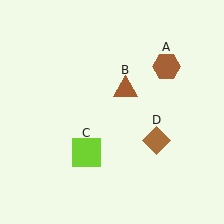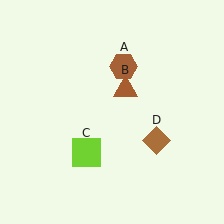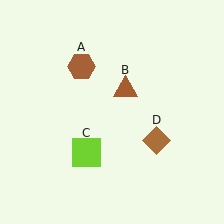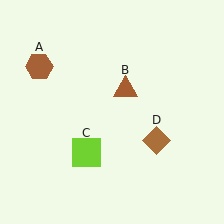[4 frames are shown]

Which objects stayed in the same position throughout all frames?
Brown triangle (object B) and lime square (object C) and brown diamond (object D) remained stationary.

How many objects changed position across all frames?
1 object changed position: brown hexagon (object A).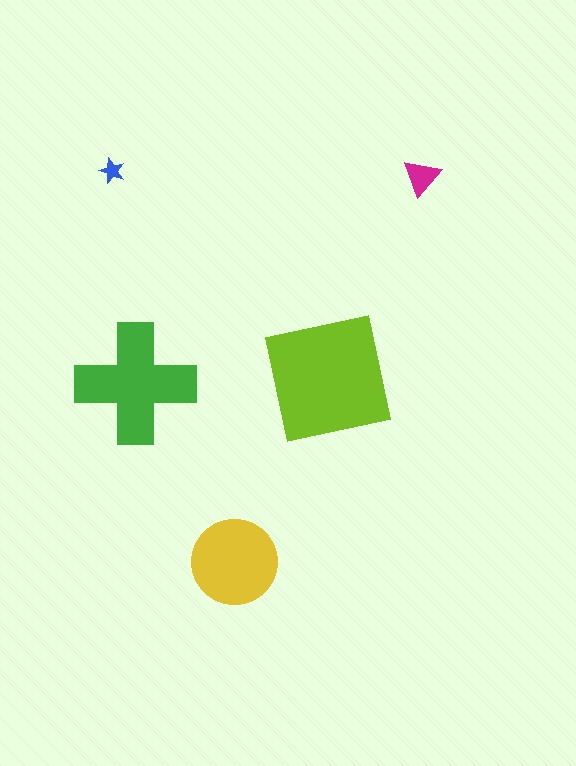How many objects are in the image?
There are 5 objects in the image.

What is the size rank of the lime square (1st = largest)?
1st.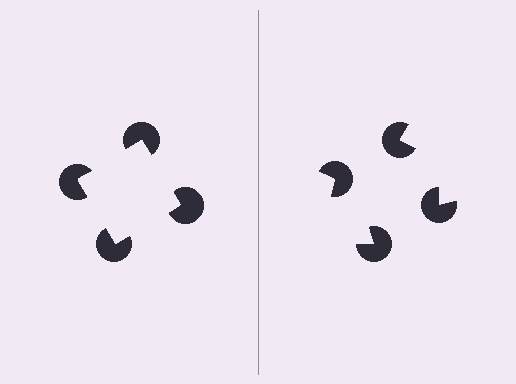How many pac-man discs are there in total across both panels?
8 — 4 on each side.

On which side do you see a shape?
An illusory square appears on the left side. On the right side the wedge cuts are rotated, so no coherent shape forms.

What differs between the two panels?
The pac-man discs are positioned identically on both sides; only the wedge orientations differ. On the left they align to a square; on the right they are misaligned.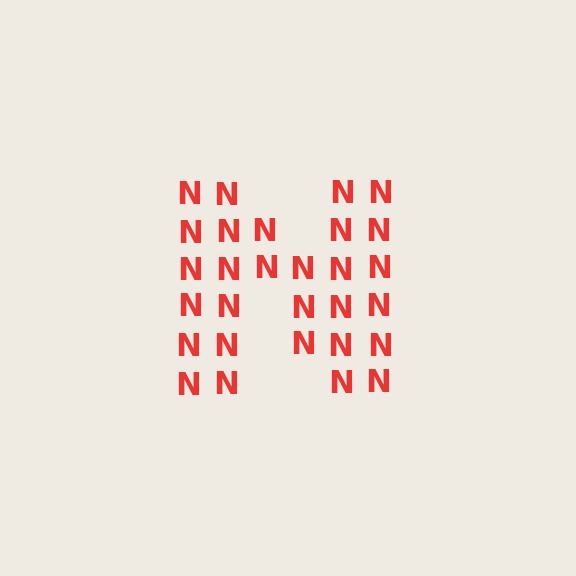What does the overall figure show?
The overall figure shows the letter N.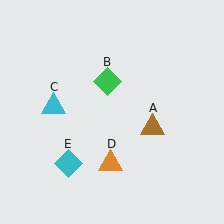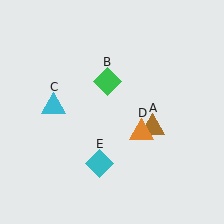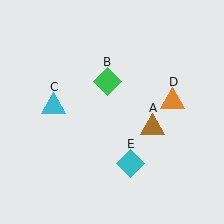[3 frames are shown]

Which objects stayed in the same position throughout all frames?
Brown triangle (object A) and green diamond (object B) and cyan triangle (object C) remained stationary.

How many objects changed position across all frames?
2 objects changed position: orange triangle (object D), cyan diamond (object E).